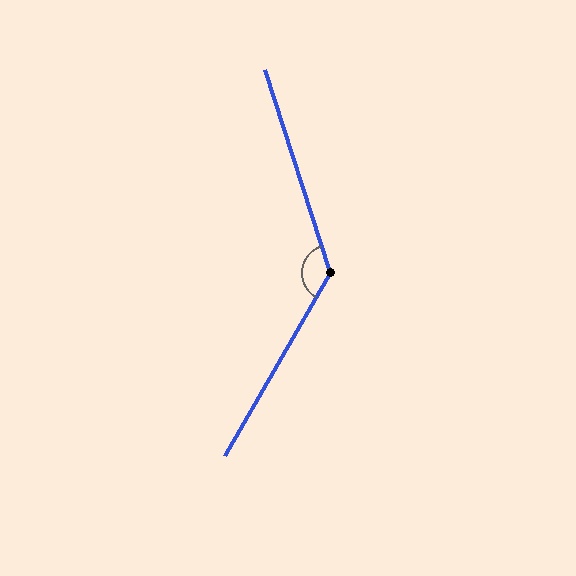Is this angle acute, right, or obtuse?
It is obtuse.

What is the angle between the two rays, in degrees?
Approximately 132 degrees.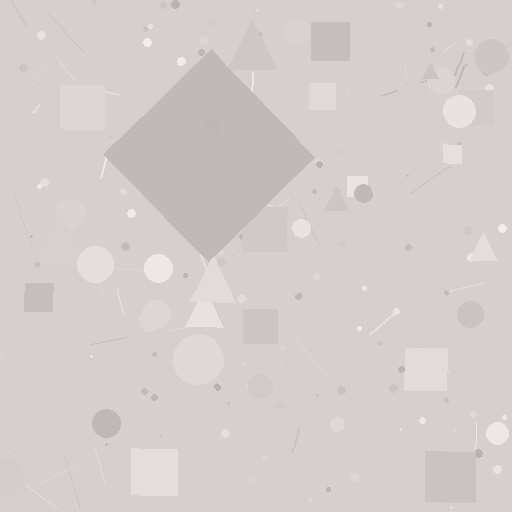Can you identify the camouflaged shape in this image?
The camouflaged shape is a diamond.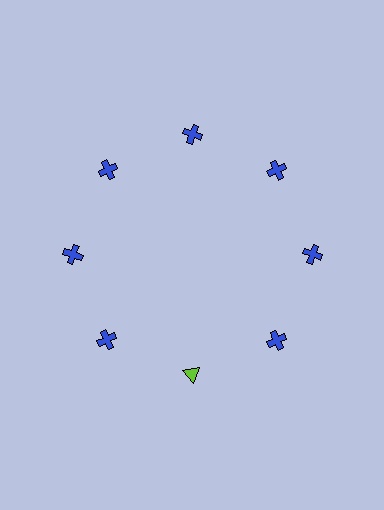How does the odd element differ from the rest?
It differs in both color (lime instead of blue) and shape (triangle instead of cross).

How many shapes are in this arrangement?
There are 8 shapes arranged in a ring pattern.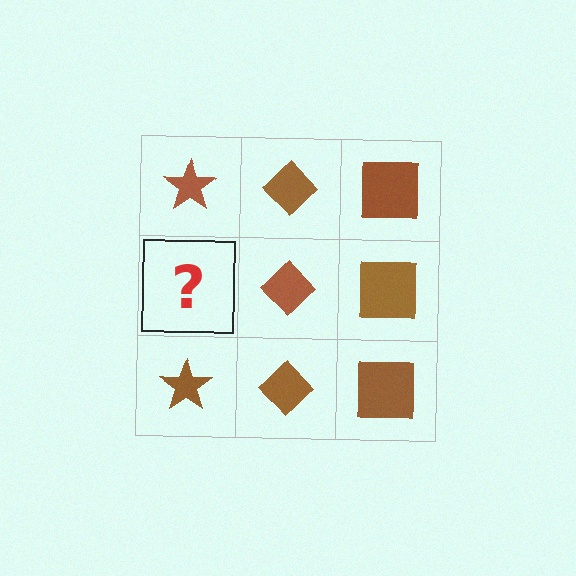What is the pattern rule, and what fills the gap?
The rule is that each column has a consistent shape. The gap should be filled with a brown star.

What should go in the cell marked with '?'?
The missing cell should contain a brown star.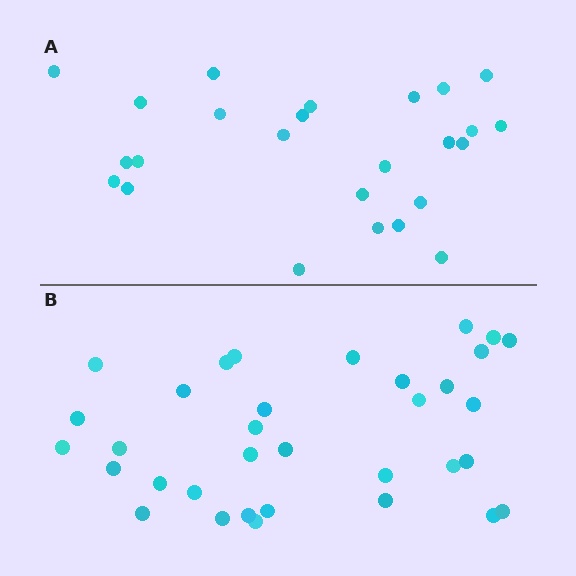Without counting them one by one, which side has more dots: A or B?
Region B (the bottom region) has more dots.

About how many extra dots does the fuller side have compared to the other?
Region B has roughly 8 or so more dots than region A.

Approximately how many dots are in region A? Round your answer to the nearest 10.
About 20 dots. (The exact count is 25, which rounds to 20.)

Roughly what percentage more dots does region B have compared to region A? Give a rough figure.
About 35% more.